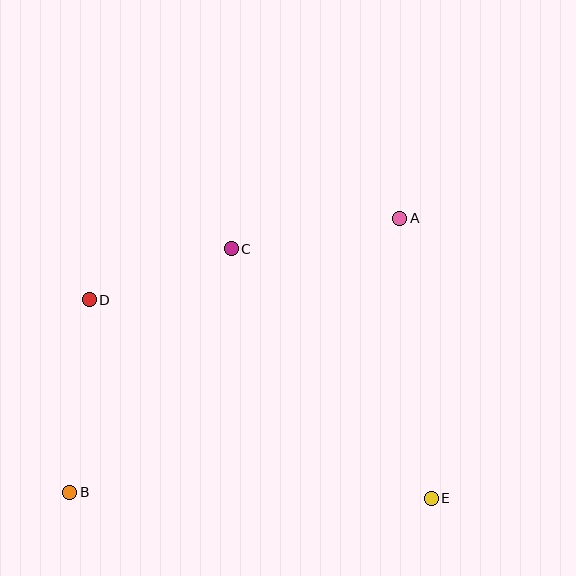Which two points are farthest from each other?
Points A and B are farthest from each other.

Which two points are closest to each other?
Points C and D are closest to each other.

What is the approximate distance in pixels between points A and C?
The distance between A and C is approximately 171 pixels.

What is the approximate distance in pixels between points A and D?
The distance between A and D is approximately 321 pixels.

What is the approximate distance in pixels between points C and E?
The distance between C and E is approximately 320 pixels.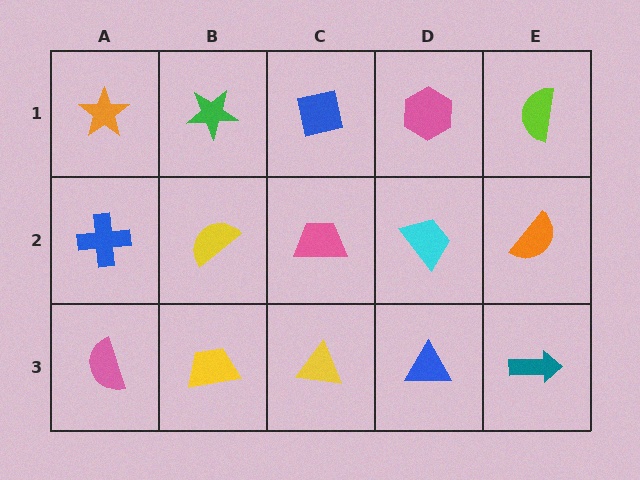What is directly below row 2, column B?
A yellow trapezoid.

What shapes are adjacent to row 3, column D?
A cyan trapezoid (row 2, column D), a yellow triangle (row 3, column C), a teal arrow (row 3, column E).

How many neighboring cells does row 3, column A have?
2.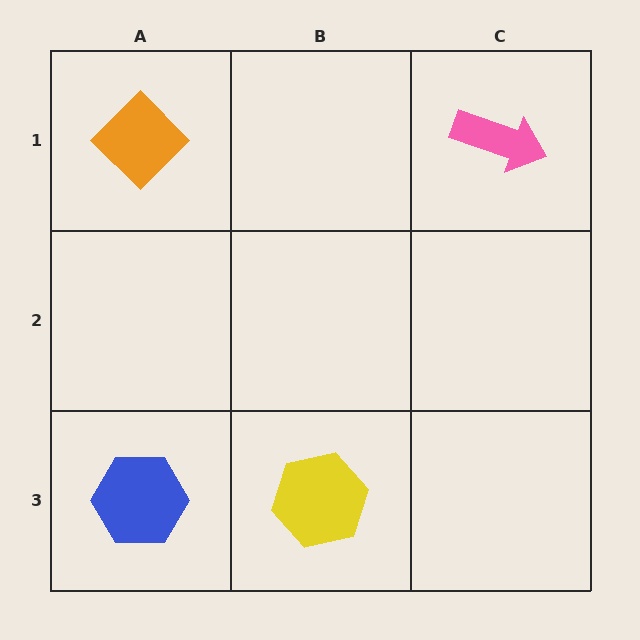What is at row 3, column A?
A blue hexagon.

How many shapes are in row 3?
2 shapes.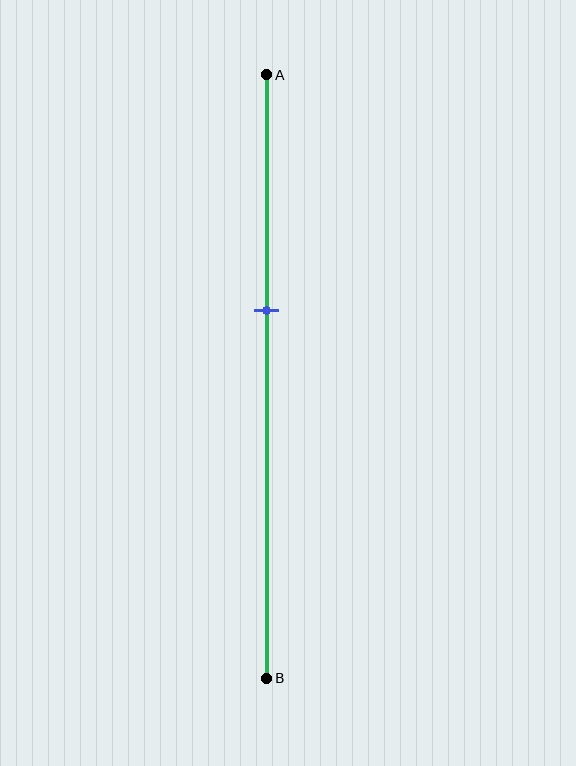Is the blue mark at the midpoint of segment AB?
No, the mark is at about 40% from A, not at the 50% midpoint.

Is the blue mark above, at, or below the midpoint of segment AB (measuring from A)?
The blue mark is above the midpoint of segment AB.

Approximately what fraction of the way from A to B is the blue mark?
The blue mark is approximately 40% of the way from A to B.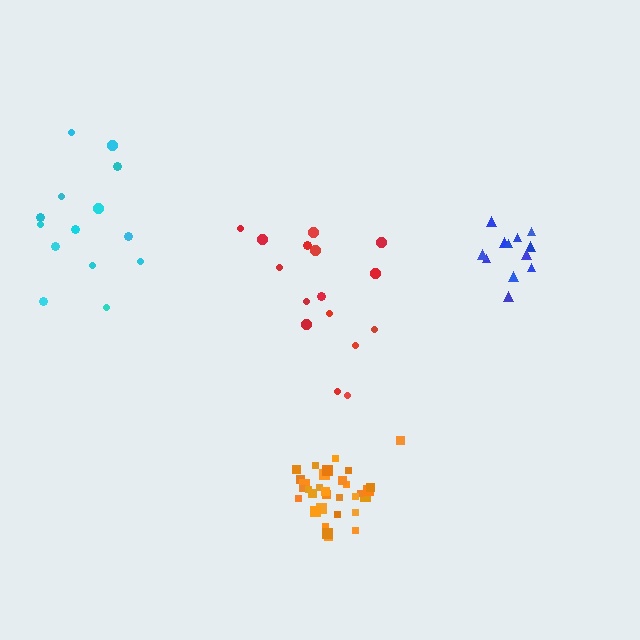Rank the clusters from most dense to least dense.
orange, blue, cyan, red.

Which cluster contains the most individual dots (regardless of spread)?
Orange (33).